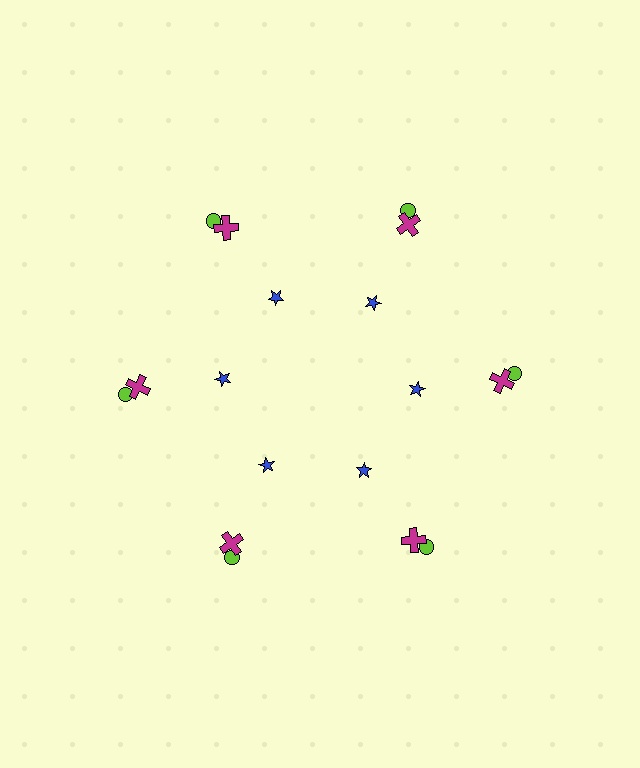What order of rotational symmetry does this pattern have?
This pattern has 6-fold rotational symmetry.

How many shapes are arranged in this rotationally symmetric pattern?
There are 18 shapes, arranged in 6 groups of 3.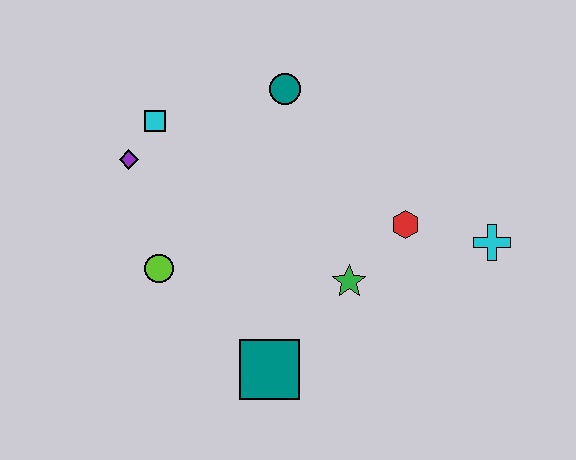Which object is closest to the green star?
The red hexagon is closest to the green star.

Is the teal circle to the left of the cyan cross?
Yes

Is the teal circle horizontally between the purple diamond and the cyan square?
No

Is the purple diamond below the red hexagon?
No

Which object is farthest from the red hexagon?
The purple diamond is farthest from the red hexagon.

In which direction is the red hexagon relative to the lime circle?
The red hexagon is to the right of the lime circle.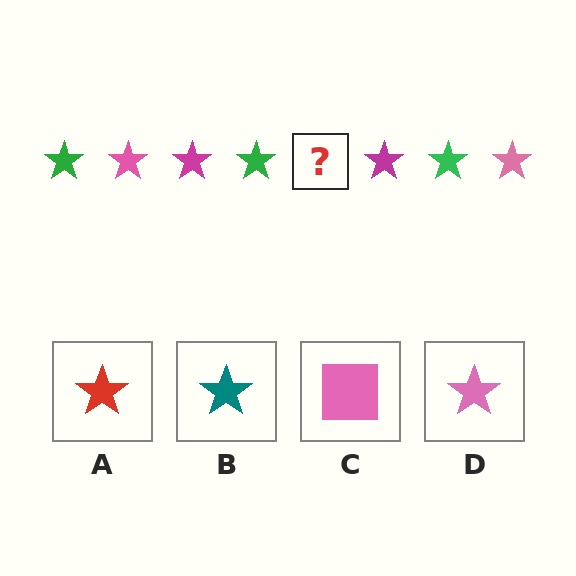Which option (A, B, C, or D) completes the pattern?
D.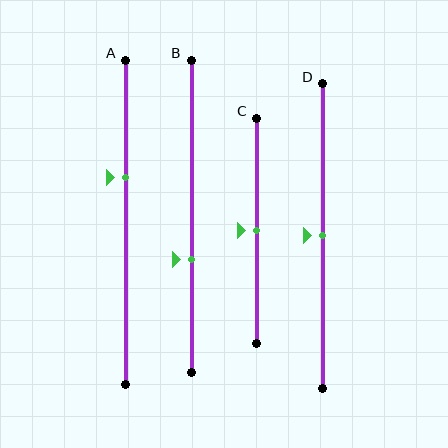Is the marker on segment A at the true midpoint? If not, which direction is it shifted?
No, the marker on segment A is shifted upward by about 14% of the segment length.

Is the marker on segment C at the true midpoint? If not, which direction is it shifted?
Yes, the marker on segment C is at the true midpoint.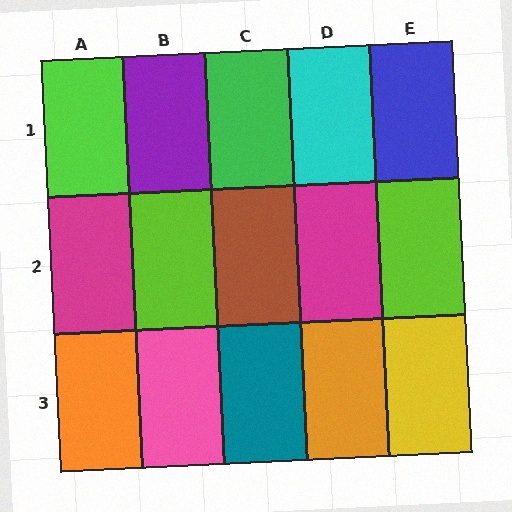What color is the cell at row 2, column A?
Magenta.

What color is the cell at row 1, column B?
Purple.